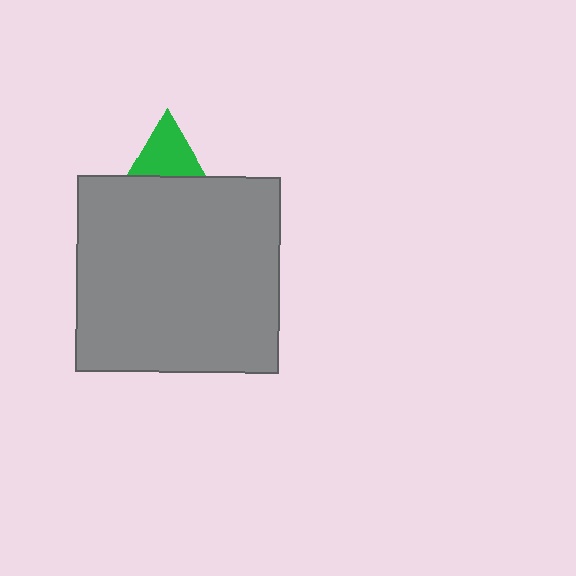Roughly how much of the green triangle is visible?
About half of it is visible (roughly 53%).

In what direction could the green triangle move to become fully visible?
The green triangle could move up. That would shift it out from behind the gray rectangle entirely.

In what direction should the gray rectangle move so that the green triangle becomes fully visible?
The gray rectangle should move down. That is the shortest direction to clear the overlap and leave the green triangle fully visible.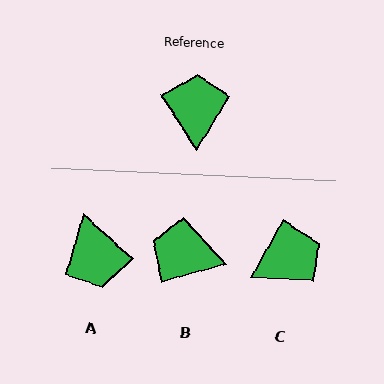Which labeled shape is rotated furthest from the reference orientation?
A, about 165 degrees away.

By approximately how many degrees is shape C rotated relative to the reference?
Approximately 63 degrees clockwise.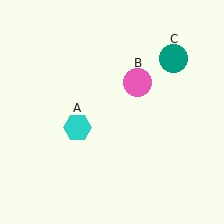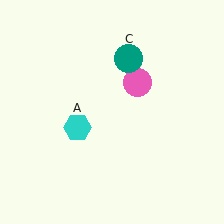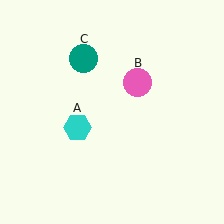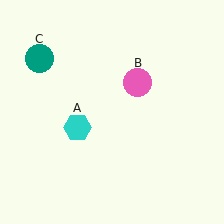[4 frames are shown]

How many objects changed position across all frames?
1 object changed position: teal circle (object C).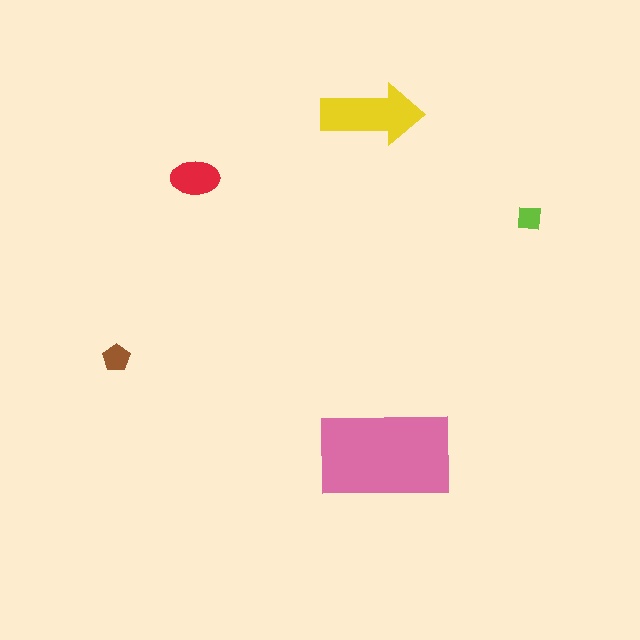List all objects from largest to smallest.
The pink rectangle, the yellow arrow, the red ellipse, the brown pentagon, the lime square.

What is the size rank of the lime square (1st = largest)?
5th.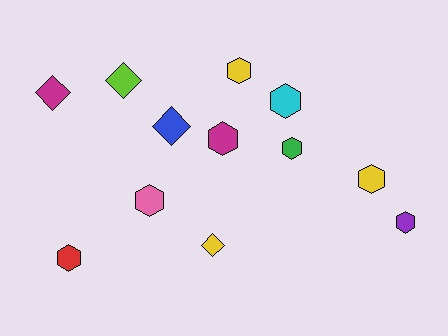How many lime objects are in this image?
There is 1 lime object.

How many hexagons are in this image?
There are 8 hexagons.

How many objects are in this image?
There are 12 objects.